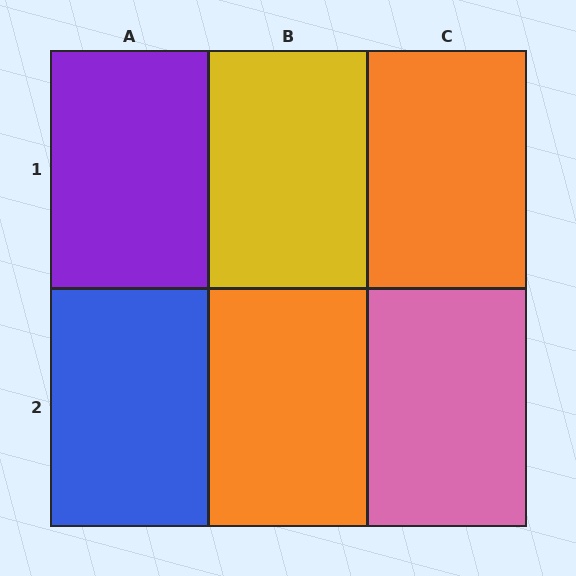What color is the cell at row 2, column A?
Blue.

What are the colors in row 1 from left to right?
Purple, yellow, orange.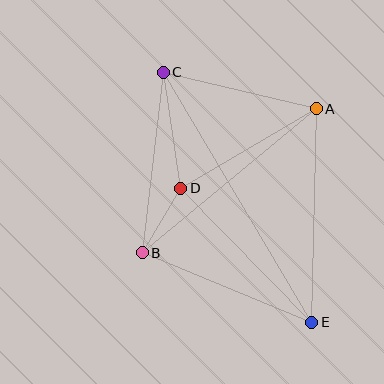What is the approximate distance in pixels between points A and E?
The distance between A and E is approximately 214 pixels.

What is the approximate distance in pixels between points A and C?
The distance between A and C is approximately 157 pixels.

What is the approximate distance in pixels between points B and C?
The distance between B and C is approximately 182 pixels.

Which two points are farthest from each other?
Points C and E are farthest from each other.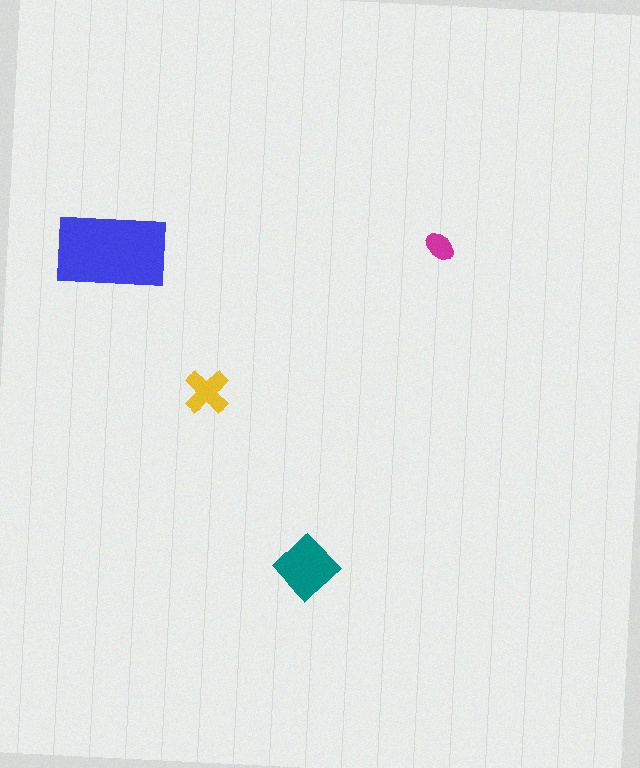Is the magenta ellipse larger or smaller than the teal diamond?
Smaller.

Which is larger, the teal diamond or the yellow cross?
The teal diamond.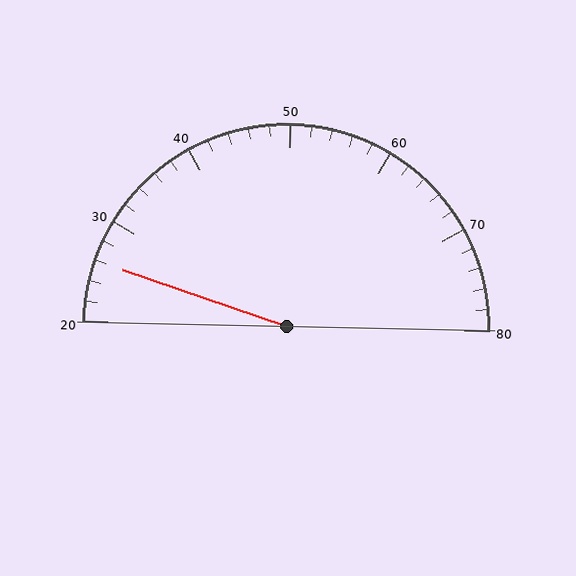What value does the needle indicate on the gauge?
The needle indicates approximately 26.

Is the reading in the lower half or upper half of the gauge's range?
The reading is in the lower half of the range (20 to 80).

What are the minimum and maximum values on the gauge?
The gauge ranges from 20 to 80.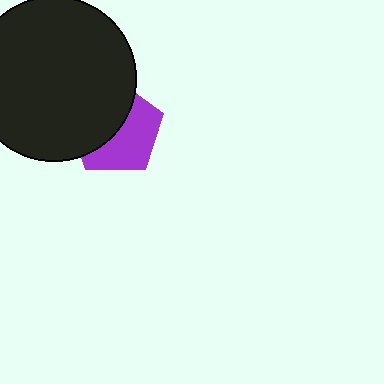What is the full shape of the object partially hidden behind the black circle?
The partially hidden object is a purple pentagon.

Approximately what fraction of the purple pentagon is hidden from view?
Roughly 49% of the purple pentagon is hidden behind the black circle.